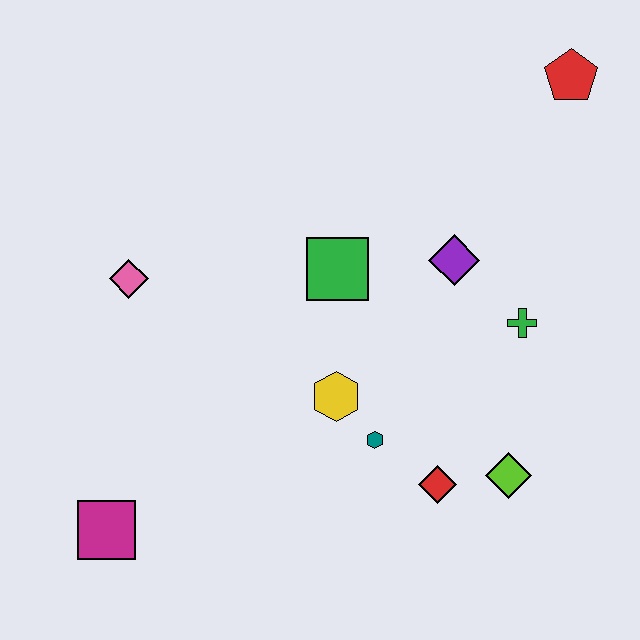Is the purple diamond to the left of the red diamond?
No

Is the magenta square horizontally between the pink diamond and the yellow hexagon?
No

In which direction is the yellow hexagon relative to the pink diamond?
The yellow hexagon is to the right of the pink diamond.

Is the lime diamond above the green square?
No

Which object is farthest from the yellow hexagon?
The red pentagon is farthest from the yellow hexagon.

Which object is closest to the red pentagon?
The purple diamond is closest to the red pentagon.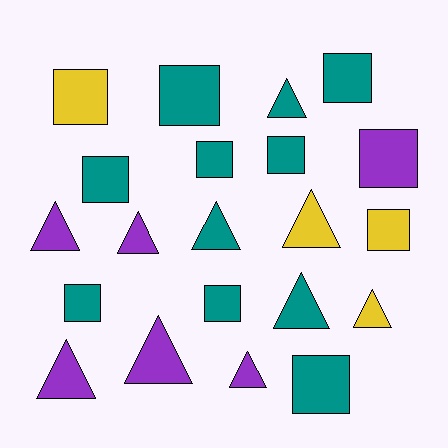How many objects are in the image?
There are 21 objects.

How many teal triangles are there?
There are 3 teal triangles.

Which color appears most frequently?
Teal, with 11 objects.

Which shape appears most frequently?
Square, with 11 objects.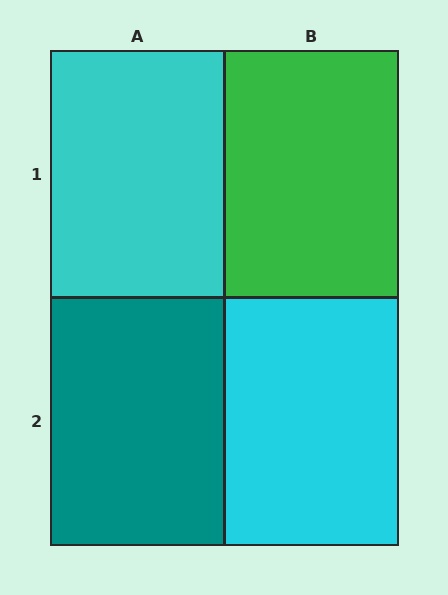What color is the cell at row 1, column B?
Green.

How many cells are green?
1 cell is green.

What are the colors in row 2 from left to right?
Teal, cyan.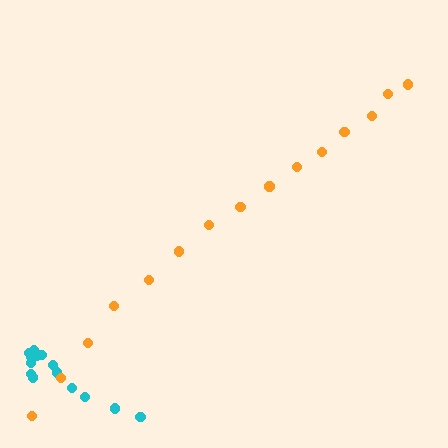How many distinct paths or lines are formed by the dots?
There are 2 distinct paths.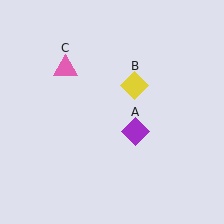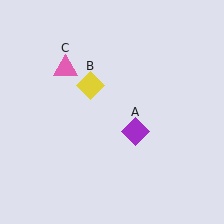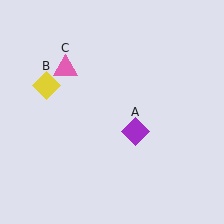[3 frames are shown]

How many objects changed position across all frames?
1 object changed position: yellow diamond (object B).